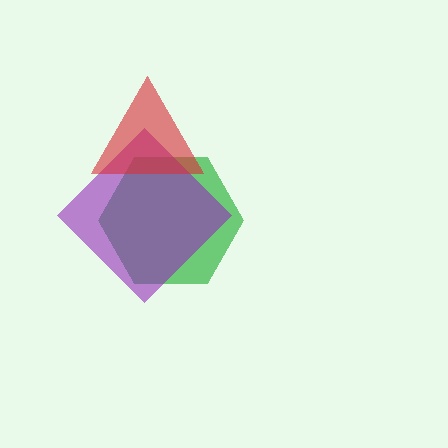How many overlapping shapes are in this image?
There are 3 overlapping shapes in the image.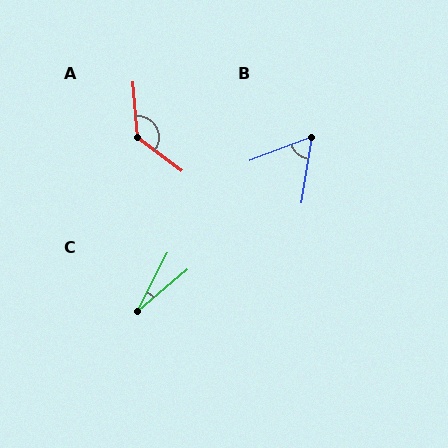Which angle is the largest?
A, at approximately 132 degrees.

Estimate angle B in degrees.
Approximately 60 degrees.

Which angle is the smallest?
C, at approximately 23 degrees.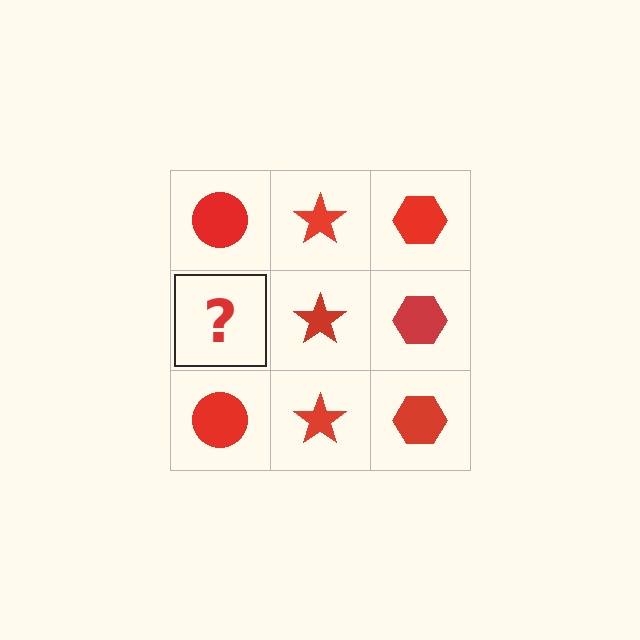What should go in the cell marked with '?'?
The missing cell should contain a red circle.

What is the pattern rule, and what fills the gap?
The rule is that each column has a consistent shape. The gap should be filled with a red circle.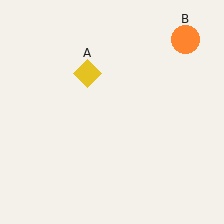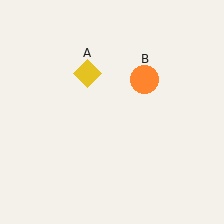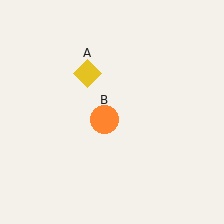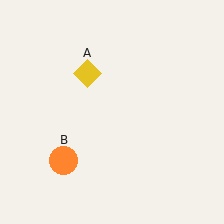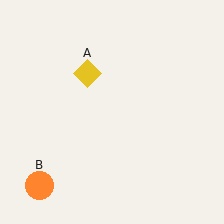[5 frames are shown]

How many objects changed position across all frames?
1 object changed position: orange circle (object B).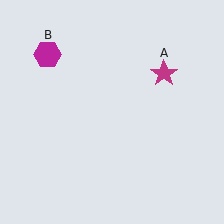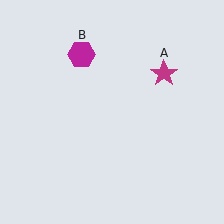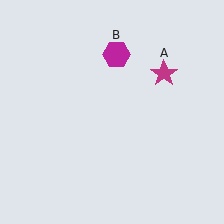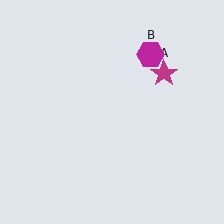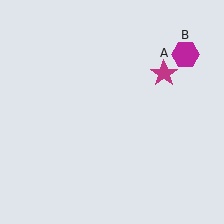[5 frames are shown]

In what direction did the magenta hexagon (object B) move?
The magenta hexagon (object B) moved right.